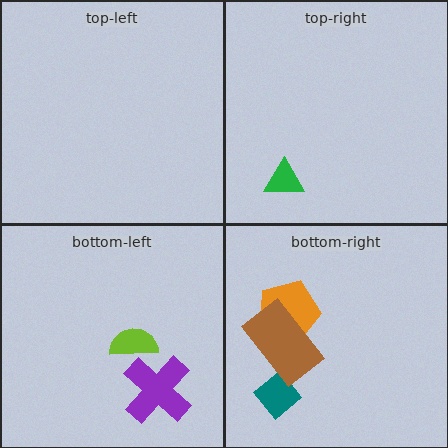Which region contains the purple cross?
The bottom-left region.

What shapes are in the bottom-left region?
The lime semicircle, the purple cross.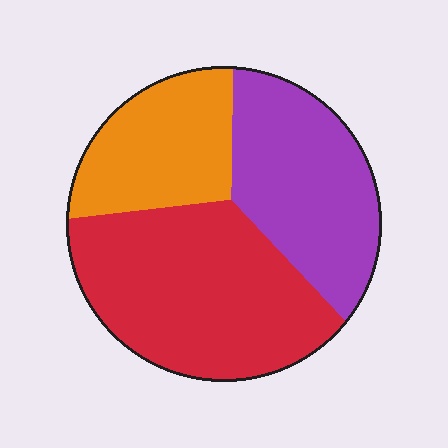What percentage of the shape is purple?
Purple covers roughly 30% of the shape.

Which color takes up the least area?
Orange, at roughly 25%.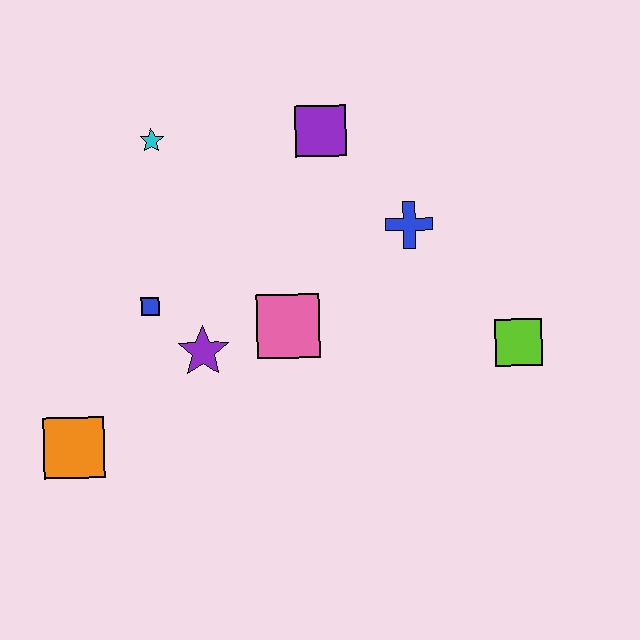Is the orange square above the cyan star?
No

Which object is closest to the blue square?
The purple star is closest to the blue square.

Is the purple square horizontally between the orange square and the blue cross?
Yes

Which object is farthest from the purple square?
The orange square is farthest from the purple square.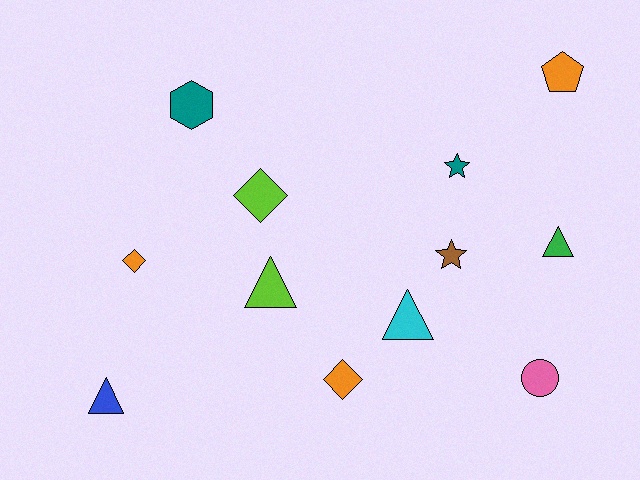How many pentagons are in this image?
There is 1 pentagon.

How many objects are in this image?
There are 12 objects.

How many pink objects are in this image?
There is 1 pink object.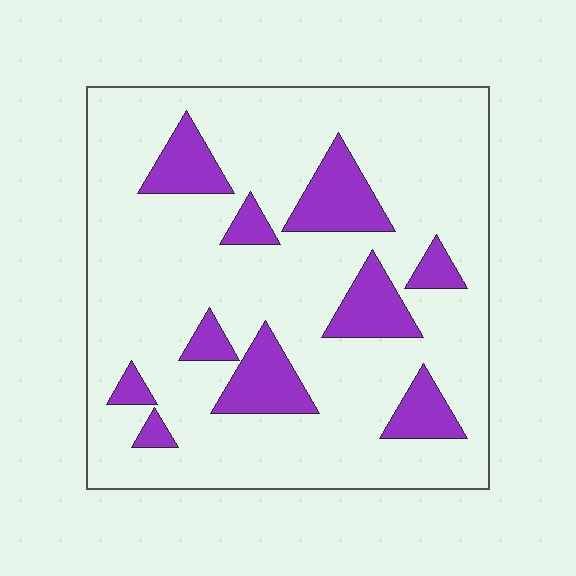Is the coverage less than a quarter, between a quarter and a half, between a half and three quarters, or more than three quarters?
Less than a quarter.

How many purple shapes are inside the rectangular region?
10.